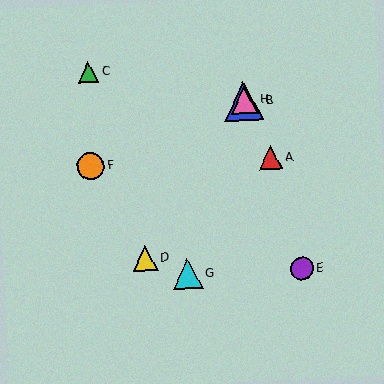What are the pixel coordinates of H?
Object H is at (244, 100).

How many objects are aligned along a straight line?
3 objects (B, D, H) are aligned along a straight line.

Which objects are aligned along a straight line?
Objects B, D, H are aligned along a straight line.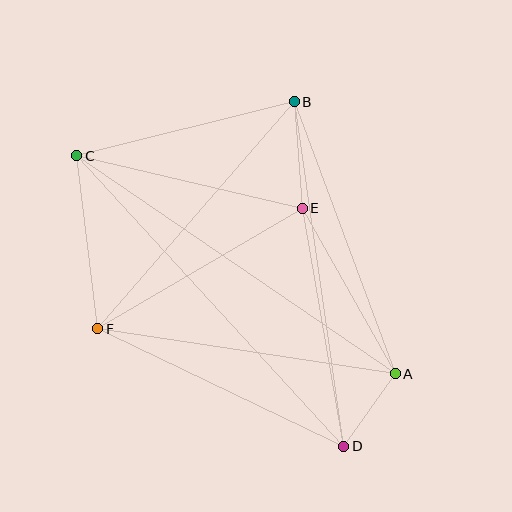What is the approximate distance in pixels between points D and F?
The distance between D and F is approximately 273 pixels.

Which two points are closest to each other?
Points A and D are closest to each other.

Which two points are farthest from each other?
Points C and D are farthest from each other.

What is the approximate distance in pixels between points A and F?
The distance between A and F is approximately 301 pixels.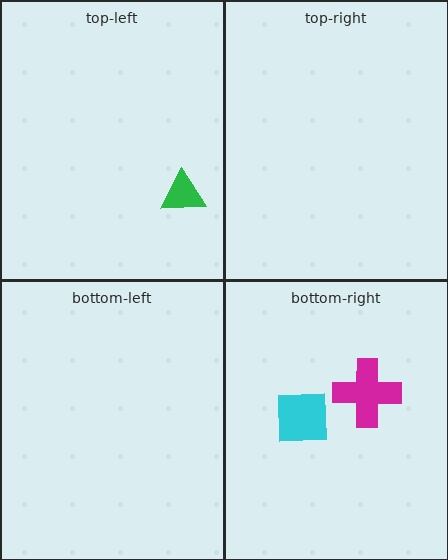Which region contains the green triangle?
The top-left region.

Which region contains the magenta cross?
The bottom-right region.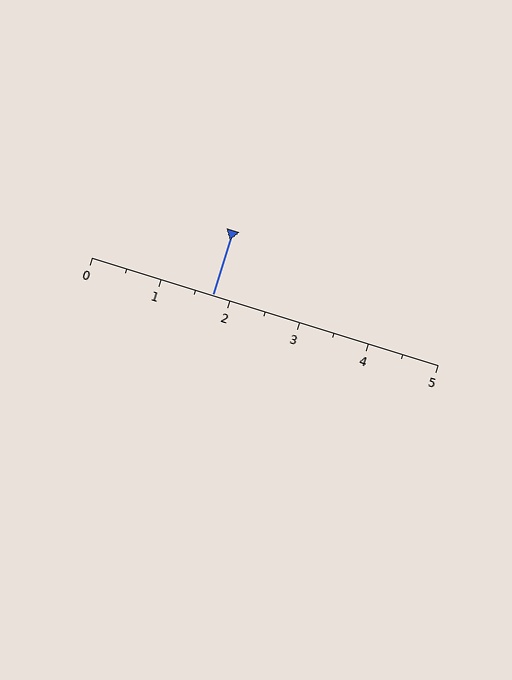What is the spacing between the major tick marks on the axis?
The major ticks are spaced 1 apart.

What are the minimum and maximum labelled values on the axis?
The axis runs from 0 to 5.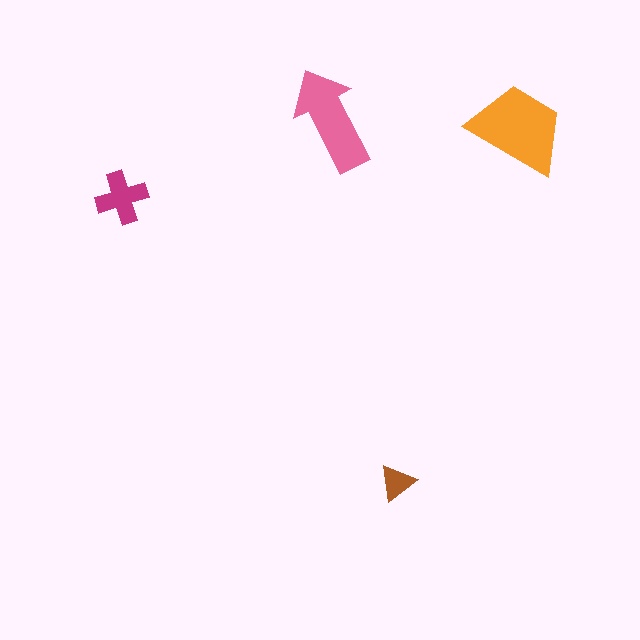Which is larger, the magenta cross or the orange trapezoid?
The orange trapezoid.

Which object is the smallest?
The brown triangle.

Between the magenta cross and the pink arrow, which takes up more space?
The pink arrow.